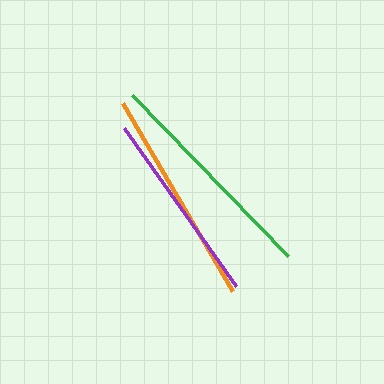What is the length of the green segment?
The green segment is approximately 225 pixels long.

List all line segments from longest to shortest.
From longest to shortest: green, orange, purple.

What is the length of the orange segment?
The orange segment is approximately 218 pixels long.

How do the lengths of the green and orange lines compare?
The green and orange lines are approximately the same length.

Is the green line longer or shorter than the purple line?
The green line is longer than the purple line.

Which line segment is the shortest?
The purple line is the shortest at approximately 193 pixels.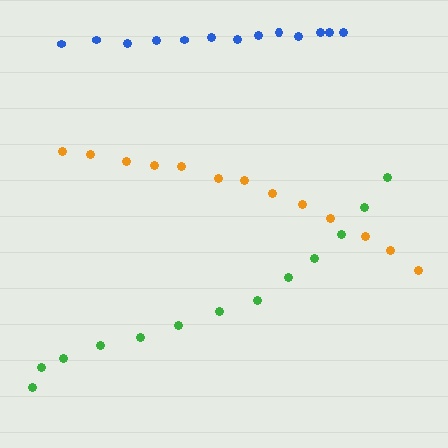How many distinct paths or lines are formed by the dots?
There are 3 distinct paths.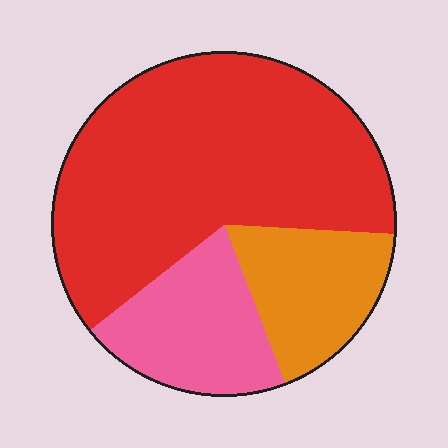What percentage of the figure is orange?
Orange takes up about one sixth (1/6) of the figure.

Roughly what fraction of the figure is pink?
Pink covers around 20% of the figure.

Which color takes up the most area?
Red, at roughly 60%.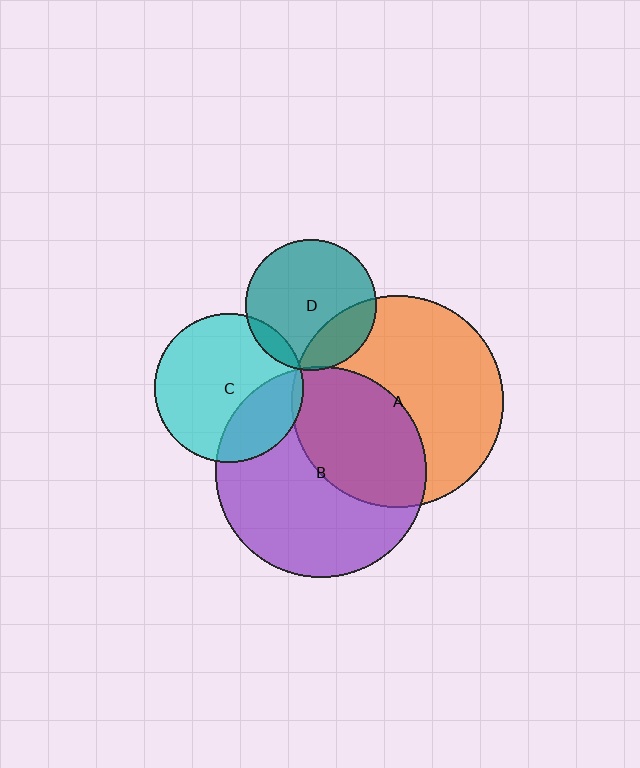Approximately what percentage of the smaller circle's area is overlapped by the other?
Approximately 30%.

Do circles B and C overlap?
Yes.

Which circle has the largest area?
Circle A (orange).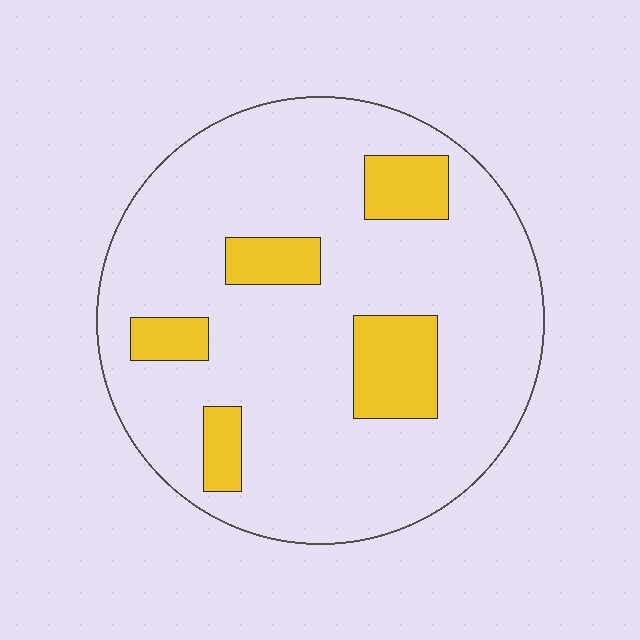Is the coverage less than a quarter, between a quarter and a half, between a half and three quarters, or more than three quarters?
Less than a quarter.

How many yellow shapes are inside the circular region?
5.